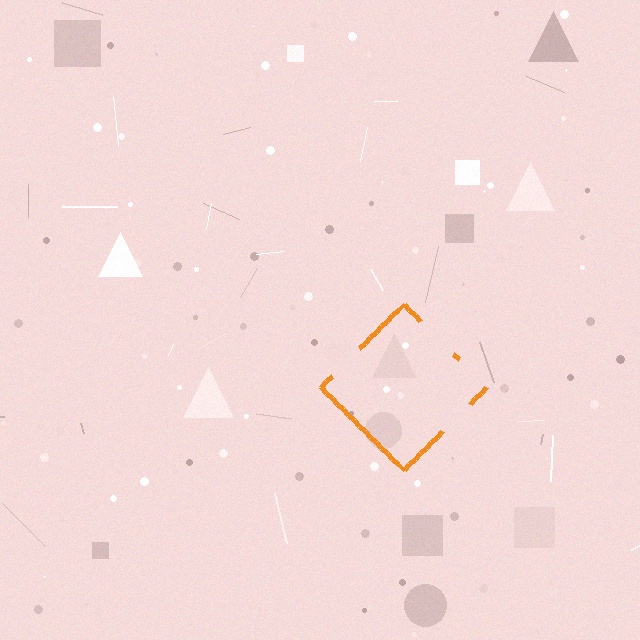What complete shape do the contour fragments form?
The contour fragments form a diamond.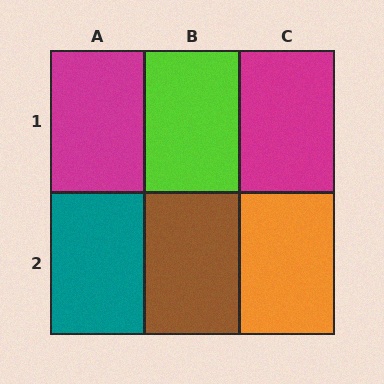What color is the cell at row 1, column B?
Lime.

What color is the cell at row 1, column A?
Magenta.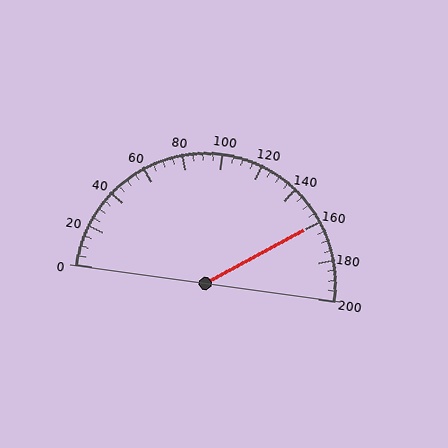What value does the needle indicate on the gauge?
The needle indicates approximately 160.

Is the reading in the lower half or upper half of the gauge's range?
The reading is in the upper half of the range (0 to 200).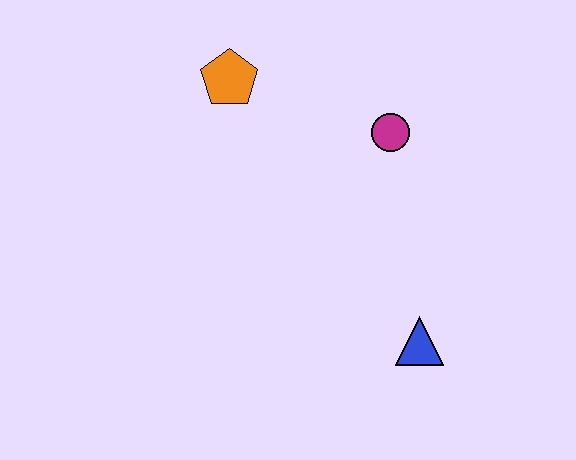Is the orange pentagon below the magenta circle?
No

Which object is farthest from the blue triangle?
The orange pentagon is farthest from the blue triangle.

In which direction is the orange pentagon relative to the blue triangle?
The orange pentagon is above the blue triangle.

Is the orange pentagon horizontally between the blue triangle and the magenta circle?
No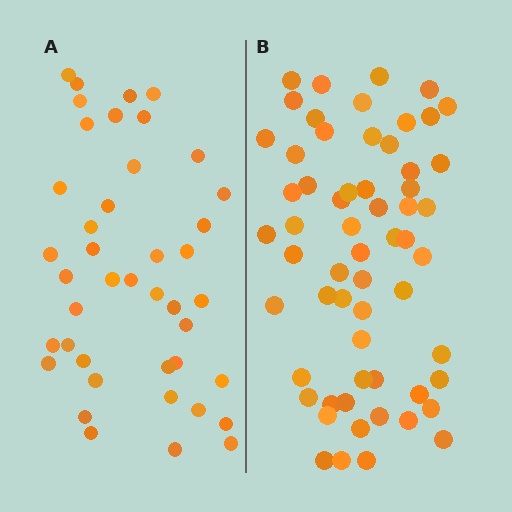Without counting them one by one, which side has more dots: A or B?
Region B (the right region) has more dots.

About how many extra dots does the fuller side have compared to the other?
Region B has approximately 20 more dots than region A.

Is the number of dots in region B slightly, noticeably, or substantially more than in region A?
Region B has noticeably more, but not dramatically so. The ratio is roughly 1.4 to 1.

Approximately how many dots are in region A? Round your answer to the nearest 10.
About 40 dots. (The exact count is 42, which rounds to 40.)